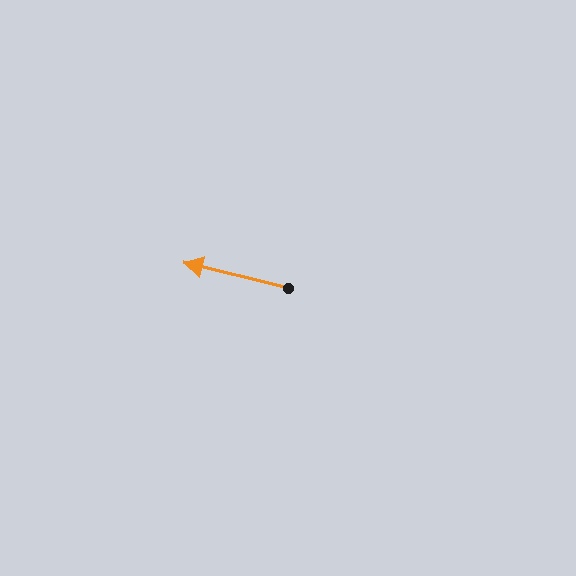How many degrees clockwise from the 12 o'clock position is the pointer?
Approximately 284 degrees.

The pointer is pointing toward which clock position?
Roughly 9 o'clock.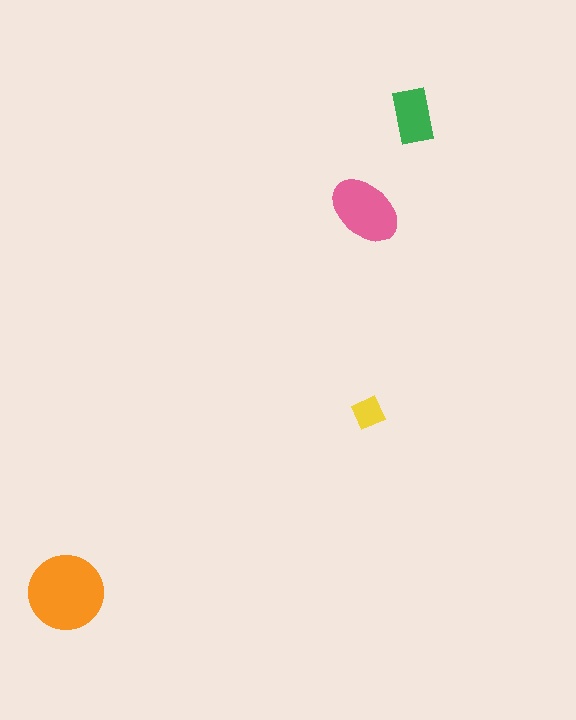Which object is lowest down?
The orange circle is bottommost.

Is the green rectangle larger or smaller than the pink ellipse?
Smaller.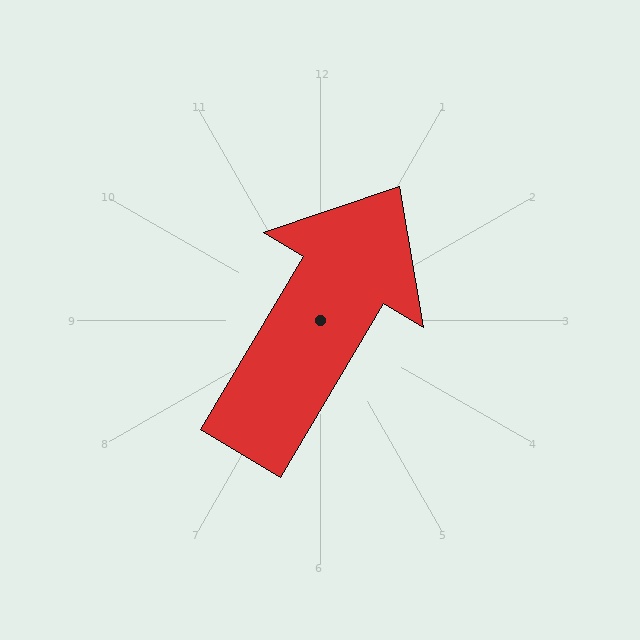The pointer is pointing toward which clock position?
Roughly 1 o'clock.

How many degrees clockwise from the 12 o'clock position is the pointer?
Approximately 31 degrees.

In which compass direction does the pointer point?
Northeast.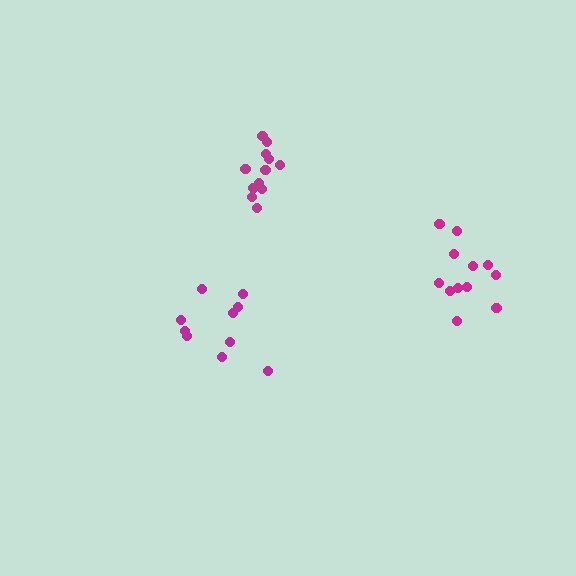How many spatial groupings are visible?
There are 3 spatial groupings.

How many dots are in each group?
Group 1: 12 dots, Group 2: 12 dots, Group 3: 10 dots (34 total).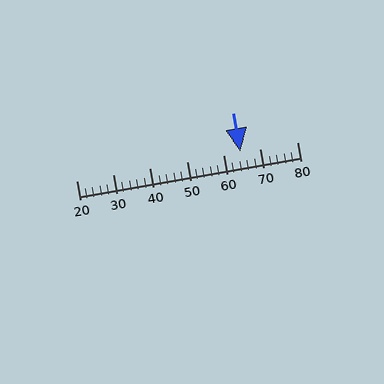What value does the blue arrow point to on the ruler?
The blue arrow points to approximately 65.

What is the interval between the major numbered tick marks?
The major tick marks are spaced 10 units apart.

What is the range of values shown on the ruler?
The ruler shows values from 20 to 80.